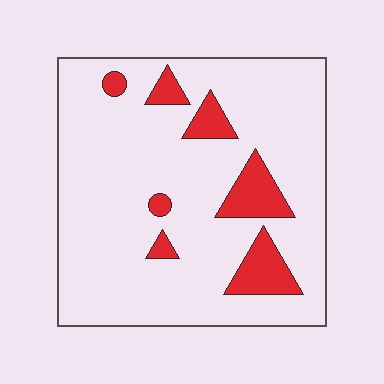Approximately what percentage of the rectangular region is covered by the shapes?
Approximately 15%.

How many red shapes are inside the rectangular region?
7.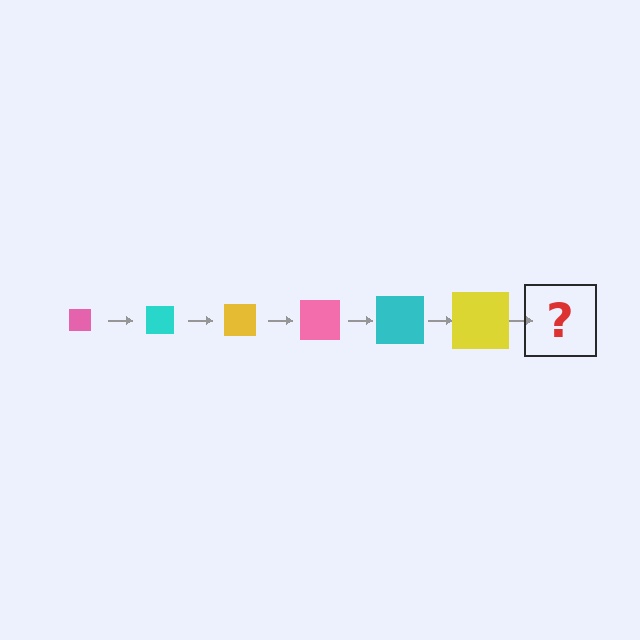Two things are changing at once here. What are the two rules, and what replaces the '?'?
The two rules are that the square grows larger each step and the color cycles through pink, cyan, and yellow. The '?' should be a pink square, larger than the previous one.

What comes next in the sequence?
The next element should be a pink square, larger than the previous one.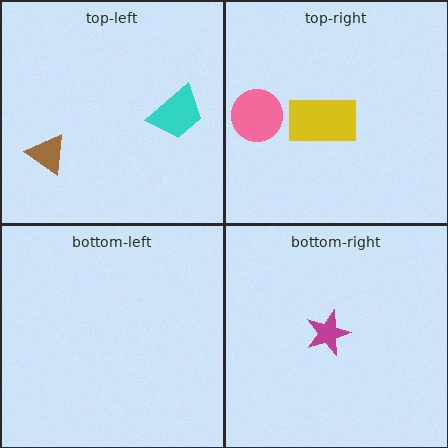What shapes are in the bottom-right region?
The magenta star.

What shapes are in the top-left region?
The brown triangle, the cyan trapezoid.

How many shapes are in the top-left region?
2.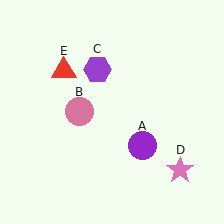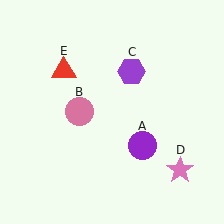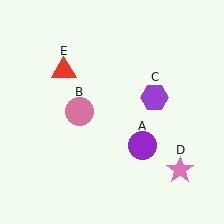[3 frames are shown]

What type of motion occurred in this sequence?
The purple hexagon (object C) rotated clockwise around the center of the scene.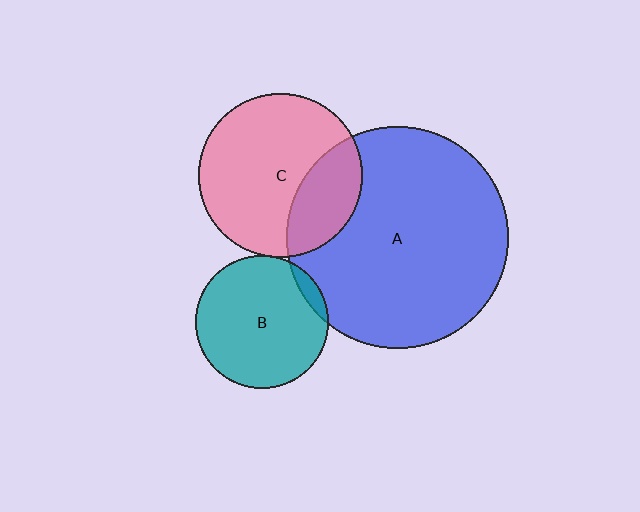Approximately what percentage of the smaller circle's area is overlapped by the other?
Approximately 25%.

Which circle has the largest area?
Circle A (blue).